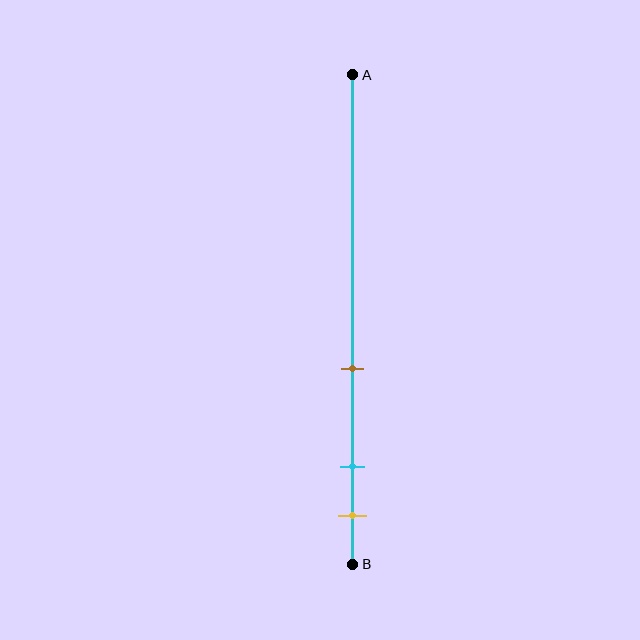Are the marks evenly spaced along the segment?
No, the marks are not evenly spaced.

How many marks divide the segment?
There are 3 marks dividing the segment.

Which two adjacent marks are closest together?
The cyan and yellow marks are the closest adjacent pair.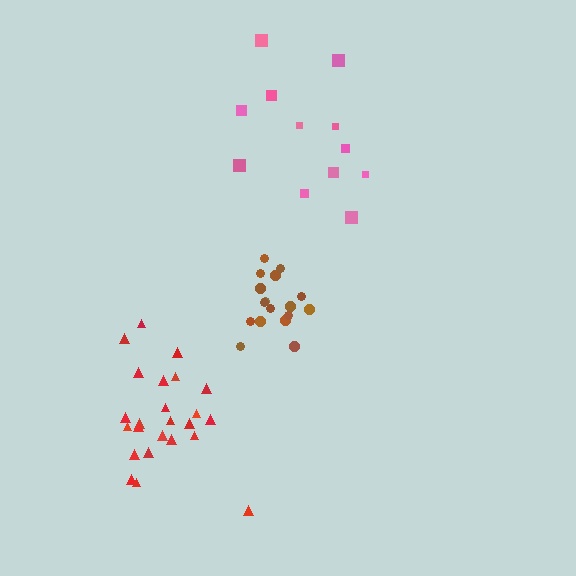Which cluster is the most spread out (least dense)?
Pink.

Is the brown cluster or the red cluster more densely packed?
Brown.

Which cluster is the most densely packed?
Brown.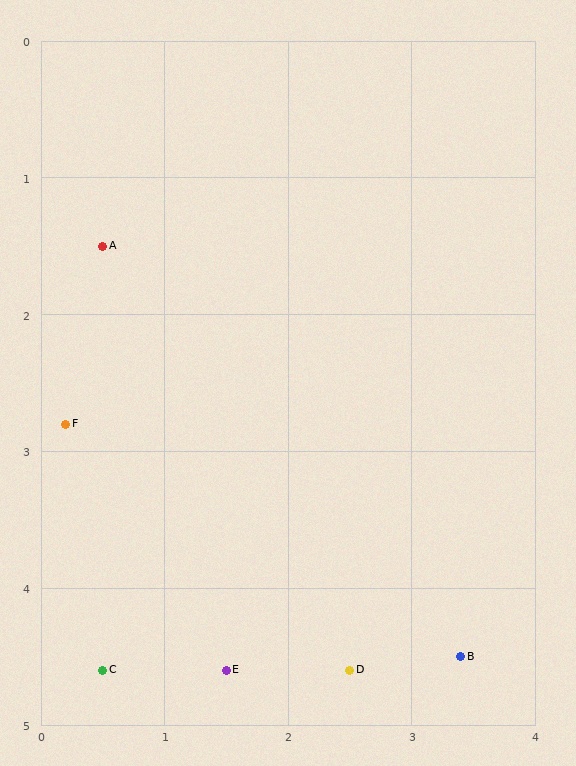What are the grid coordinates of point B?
Point B is at approximately (3.4, 4.5).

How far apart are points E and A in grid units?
Points E and A are about 3.3 grid units apart.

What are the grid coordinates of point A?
Point A is at approximately (0.5, 1.5).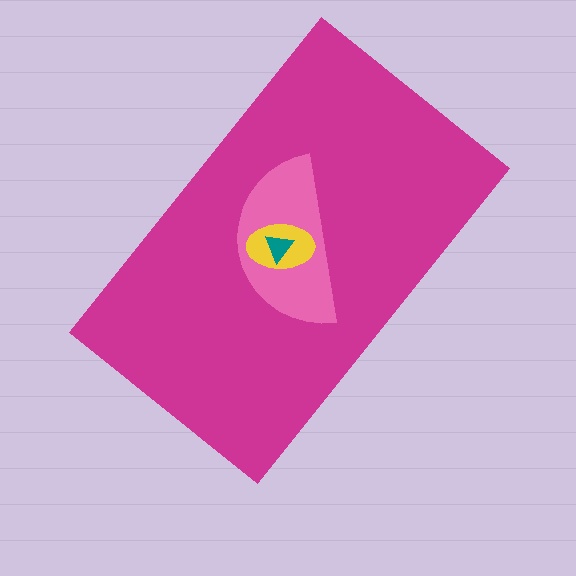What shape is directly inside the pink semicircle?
The yellow ellipse.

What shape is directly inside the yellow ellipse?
The teal triangle.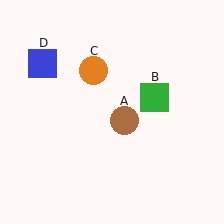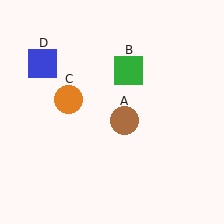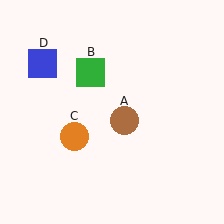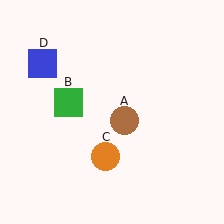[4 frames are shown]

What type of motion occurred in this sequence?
The green square (object B), orange circle (object C) rotated counterclockwise around the center of the scene.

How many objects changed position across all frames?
2 objects changed position: green square (object B), orange circle (object C).